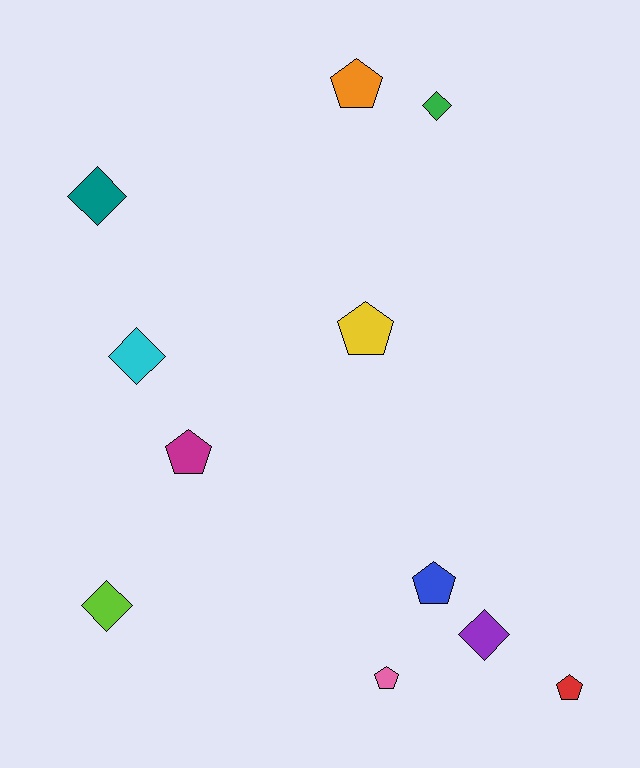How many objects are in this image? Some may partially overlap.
There are 11 objects.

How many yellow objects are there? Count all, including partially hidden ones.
There is 1 yellow object.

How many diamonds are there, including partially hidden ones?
There are 5 diamonds.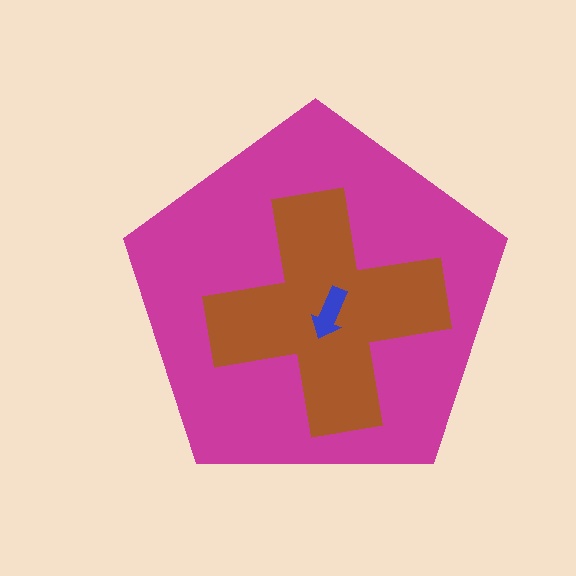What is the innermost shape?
The blue arrow.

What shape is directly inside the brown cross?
The blue arrow.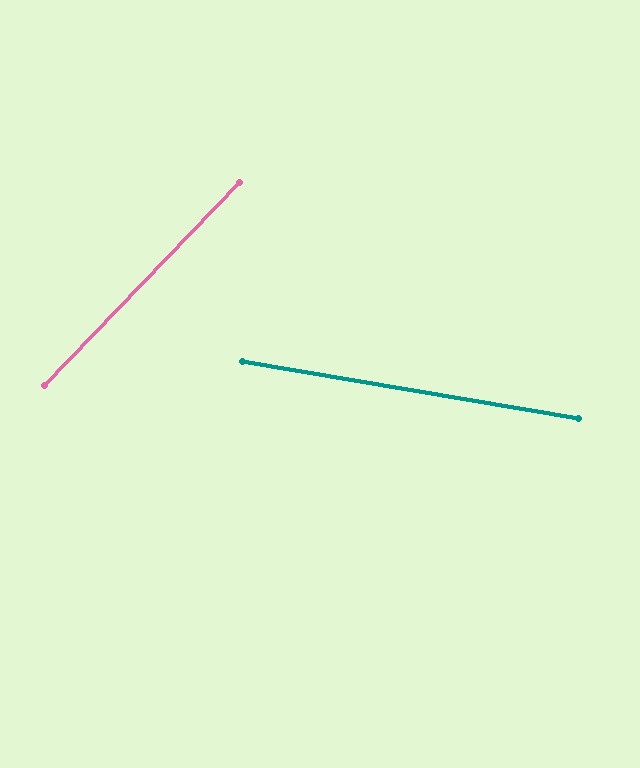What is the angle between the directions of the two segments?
Approximately 56 degrees.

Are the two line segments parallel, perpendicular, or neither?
Neither parallel nor perpendicular — they differ by about 56°.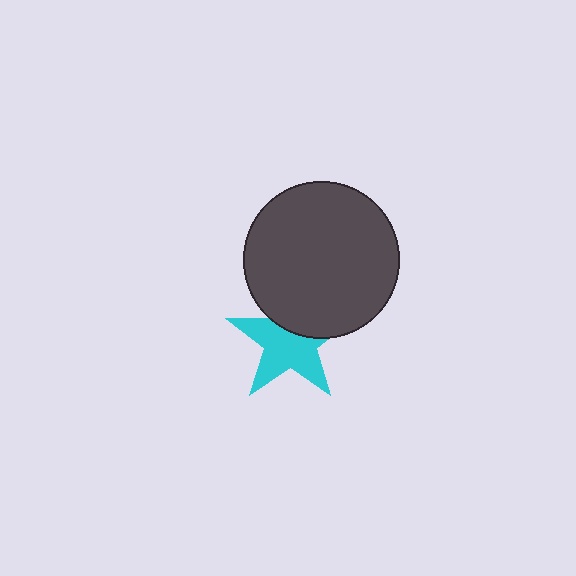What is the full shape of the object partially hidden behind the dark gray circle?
The partially hidden object is a cyan star.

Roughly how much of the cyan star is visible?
About half of it is visible (roughly 64%).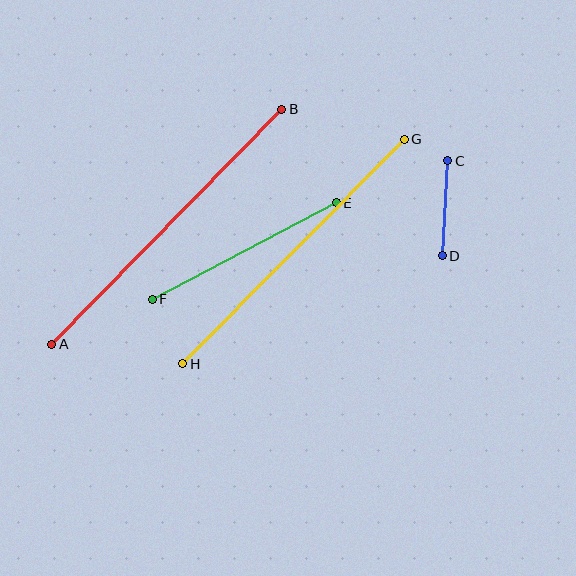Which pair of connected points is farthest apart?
Points A and B are farthest apart.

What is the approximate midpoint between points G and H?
The midpoint is at approximately (293, 251) pixels.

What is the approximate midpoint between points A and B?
The midpoint is at approximately (167, 227) pixels.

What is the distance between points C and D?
The distance is approximately 95 pixels.